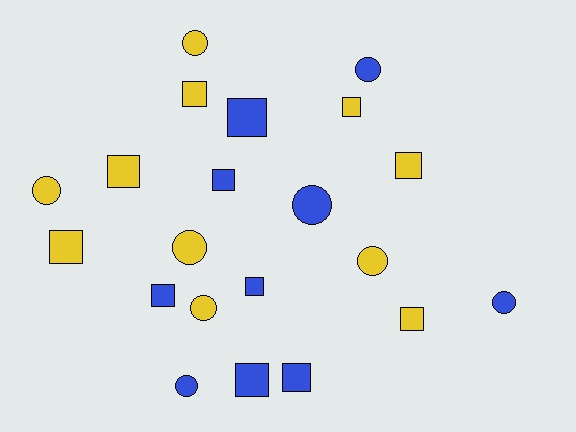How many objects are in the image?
There are 21 objects.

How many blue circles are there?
There are 4 blue circles.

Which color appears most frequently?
Yellow, with 11 objects.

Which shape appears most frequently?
Square, with 12 objects.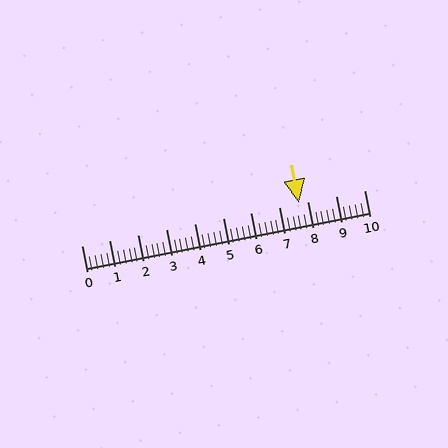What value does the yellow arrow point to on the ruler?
The yellow arrow points to approximately 7.7.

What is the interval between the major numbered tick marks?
The major tick marks are spaced 1 units apart.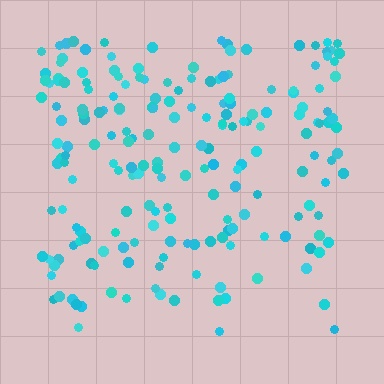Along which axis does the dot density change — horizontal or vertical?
Vertical.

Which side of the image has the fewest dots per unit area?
The bottom.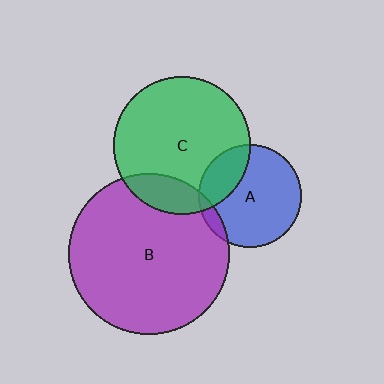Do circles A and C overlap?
Yes.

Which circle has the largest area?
Circle B (purple).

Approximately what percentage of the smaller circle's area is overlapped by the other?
Approximately 25%.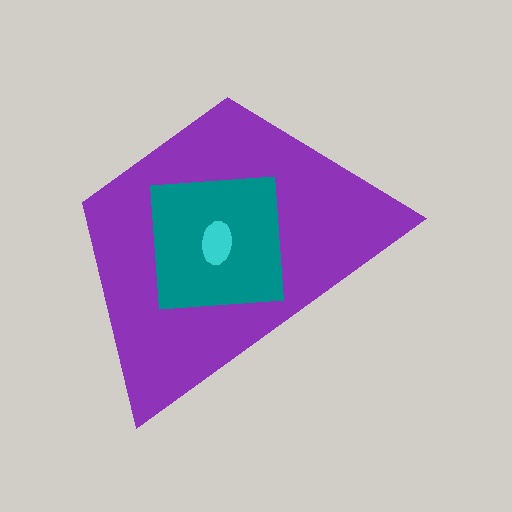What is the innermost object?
The cyan ellipse.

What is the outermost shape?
The purple trapezoid.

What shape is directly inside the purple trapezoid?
The teal square.